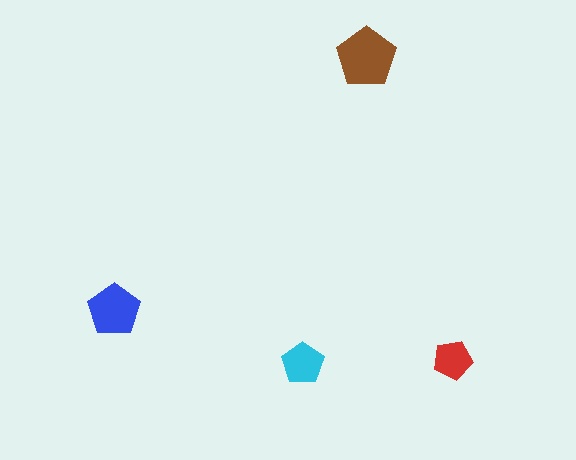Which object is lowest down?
The cyan pentagon is bottommost.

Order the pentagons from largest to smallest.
the brown one, the blue one, the cyan one, the red one.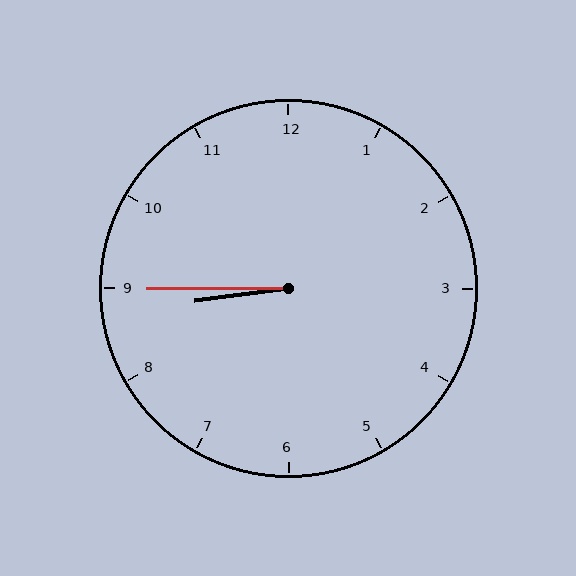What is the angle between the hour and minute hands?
Approximately 8 degrees.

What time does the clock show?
8:45.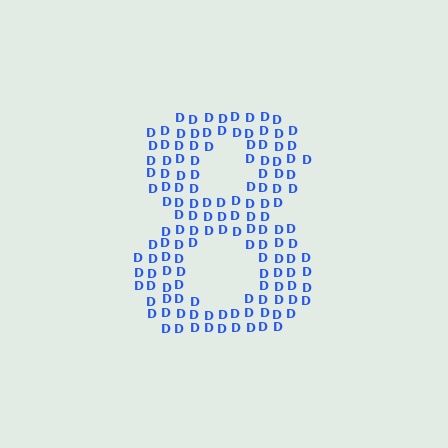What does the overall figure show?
The overall figure shows the digit 8.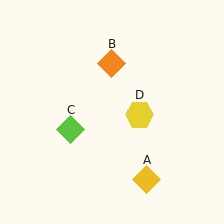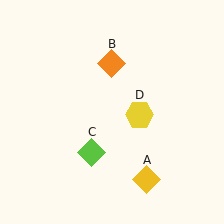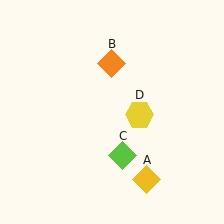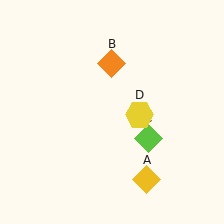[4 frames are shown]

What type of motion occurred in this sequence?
The lime diamond (object C) rotated counterclockwise around the center of the scene.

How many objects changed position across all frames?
1 object changed position: lime diamond (object C).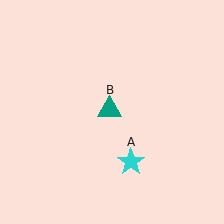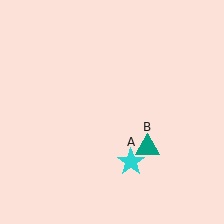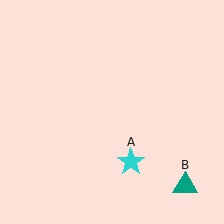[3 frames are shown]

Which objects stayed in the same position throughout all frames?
Cyan star (object A) remained stationary.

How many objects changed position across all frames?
1 object changed position: teal triangle (object B).